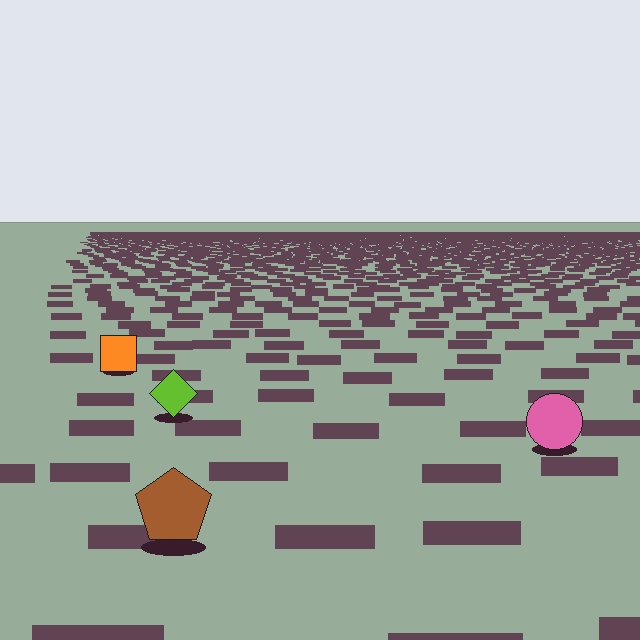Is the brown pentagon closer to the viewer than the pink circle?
Yes. The brown pentagon is closer — you can tell from the texture gradient: the ground texture is coarser near it.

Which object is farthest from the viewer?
The orange square is farthest from the viewer. It appears smaller and the ground texture around it is denser.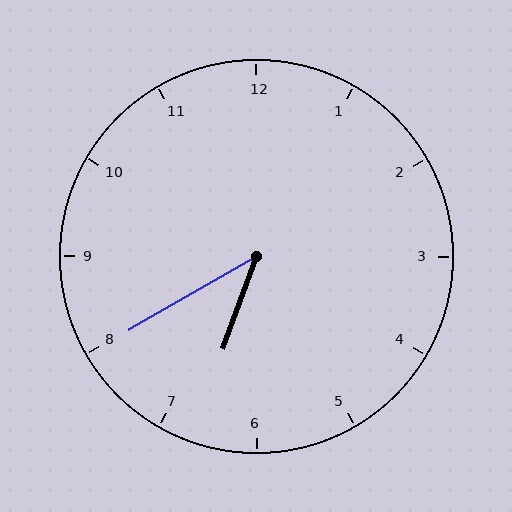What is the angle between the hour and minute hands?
Approximately 40 degrees.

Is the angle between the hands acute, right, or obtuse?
It is acute.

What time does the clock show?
6:40.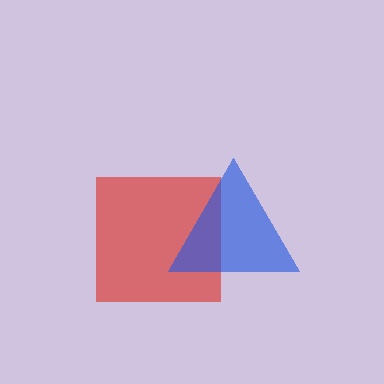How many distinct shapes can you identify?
There are 2 distinct shapes: a red square, a blue triangle.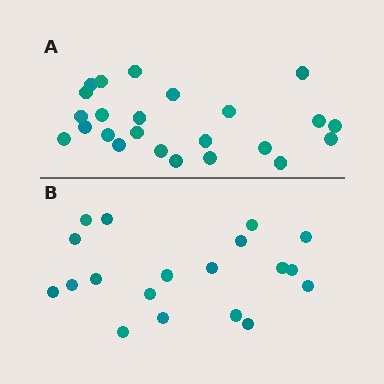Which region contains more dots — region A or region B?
Region A (the top region) has more dots.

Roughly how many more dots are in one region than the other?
Region A has about 5 more dots than region B.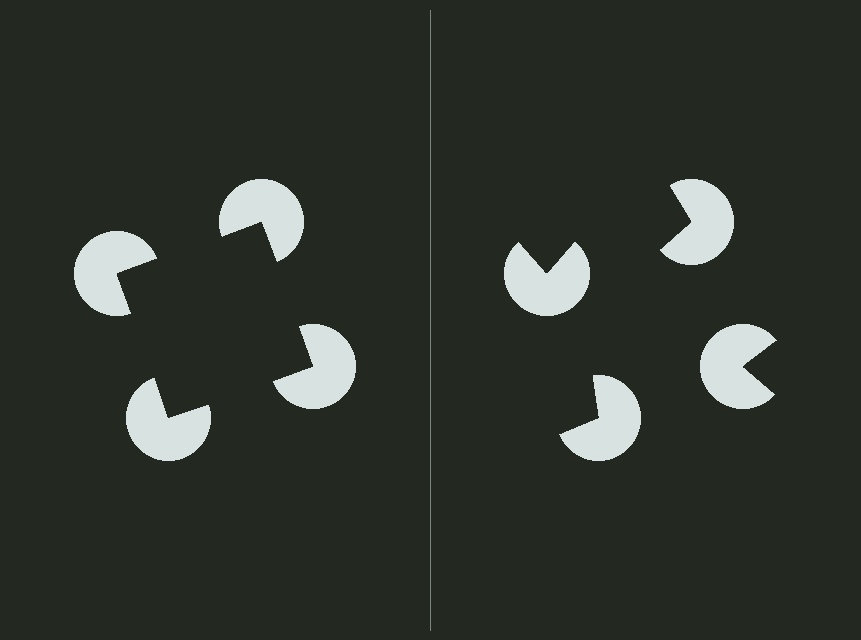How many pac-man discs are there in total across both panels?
8 — 4 on each side.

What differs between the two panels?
The pac-man discs are positioned identically on both sides; only the wedge orientations differ. On the left they align to a square; on the right they are misaligned.